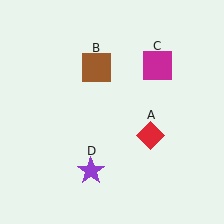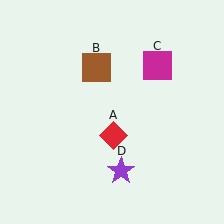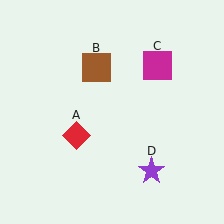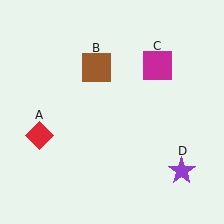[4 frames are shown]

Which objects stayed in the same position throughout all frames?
Brown square (object B) and magenta square (object C) remained stationary.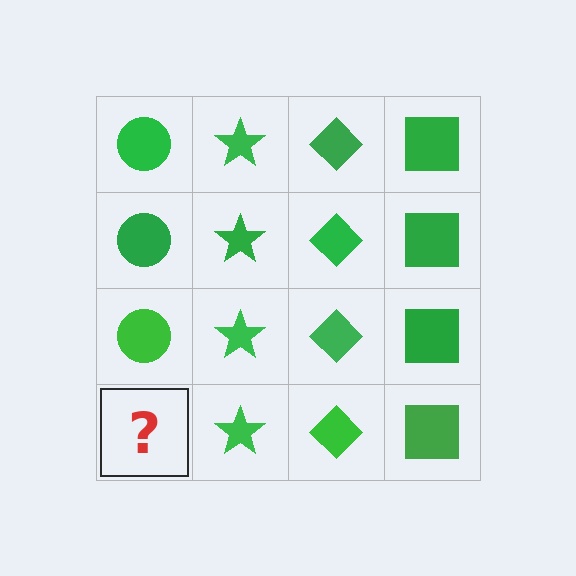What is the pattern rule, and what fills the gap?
The rule is that each column has a consistent shape. The gap should be filled with a green circle.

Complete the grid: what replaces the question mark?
The question mark should be replaced with a green circle.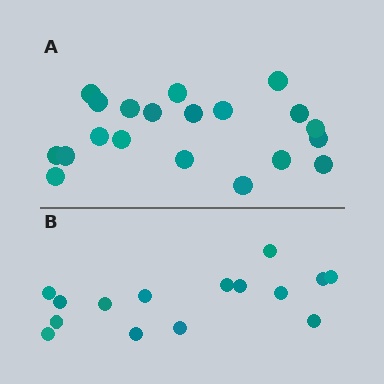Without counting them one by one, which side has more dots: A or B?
Region A (the top region) has more dots.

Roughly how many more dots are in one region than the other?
Region A has about 5 more dots than region B.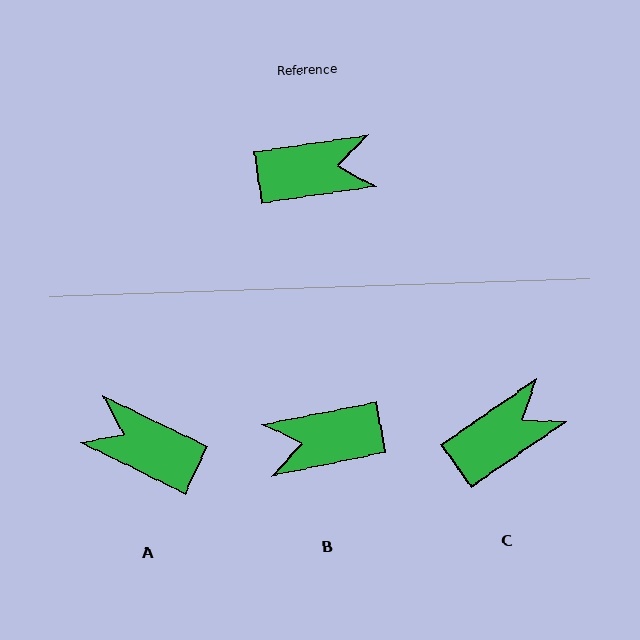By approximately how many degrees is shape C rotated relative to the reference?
Approximately 27 degrees counter-clockwise.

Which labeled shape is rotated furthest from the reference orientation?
B, about 177 degrees away.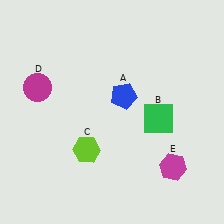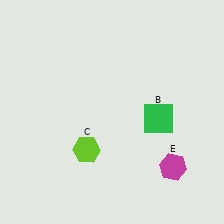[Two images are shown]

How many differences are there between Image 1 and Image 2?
There are 2 differences between the two images.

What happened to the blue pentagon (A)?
The blue pentagon (A) was removed in Image 2. It was in the top-right area of Image 1.